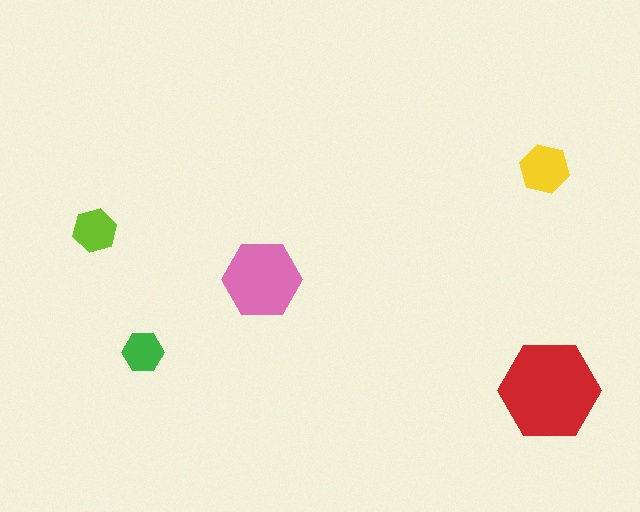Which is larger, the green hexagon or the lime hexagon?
The lime one.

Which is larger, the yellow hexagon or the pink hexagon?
The pink one.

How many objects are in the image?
There are 5 objects in the image.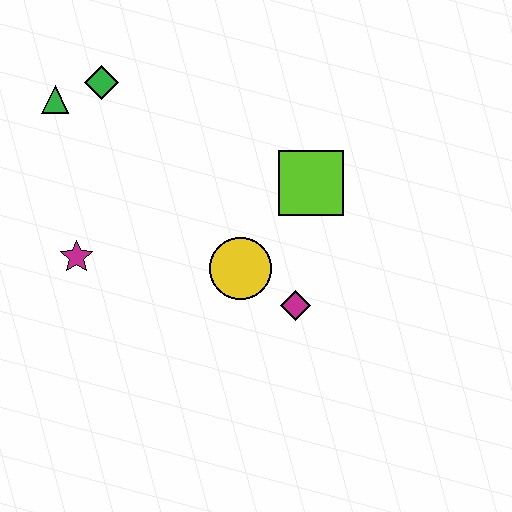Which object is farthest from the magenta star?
The lime square is farthest from the magenta star.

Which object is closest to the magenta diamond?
The yellow circle is closest to the magenta diamond.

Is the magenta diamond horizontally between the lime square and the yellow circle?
Yes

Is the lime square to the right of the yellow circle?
Yes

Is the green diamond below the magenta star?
No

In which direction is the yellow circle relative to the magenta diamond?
The yellow circle is to the left of the magenta diamond.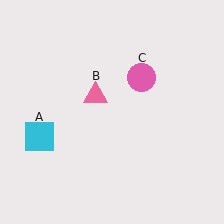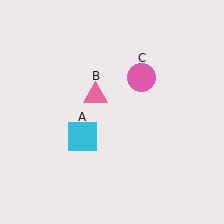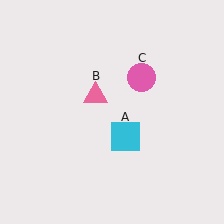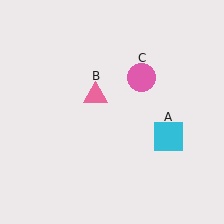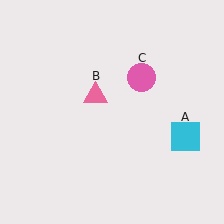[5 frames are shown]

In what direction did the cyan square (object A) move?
The cyan square (object A) moved right.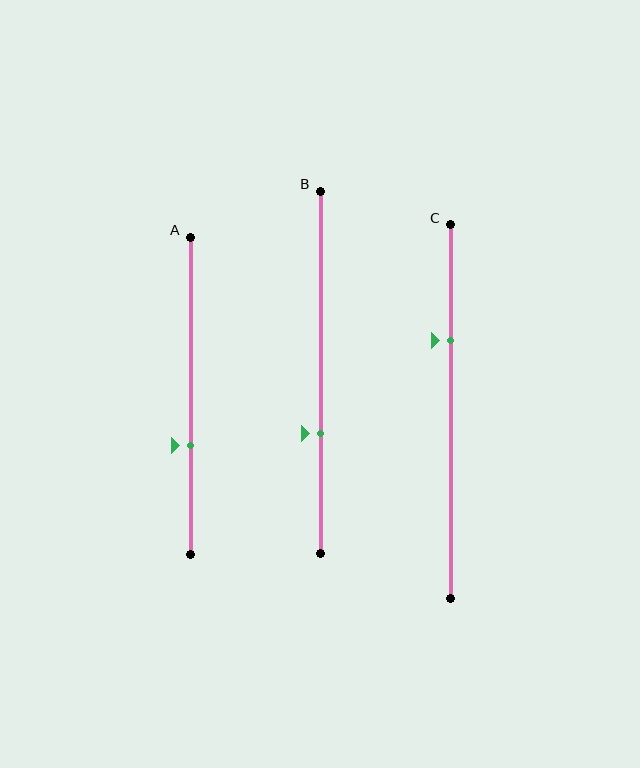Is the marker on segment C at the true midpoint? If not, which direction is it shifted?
No, the marker on segment C is shifted upward by about 19% of the segment length.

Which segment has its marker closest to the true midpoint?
Segment A has its marker closest to the true midpoint.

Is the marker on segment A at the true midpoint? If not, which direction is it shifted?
No, the marker on segment A is shifted downward by about 16% of the segment length.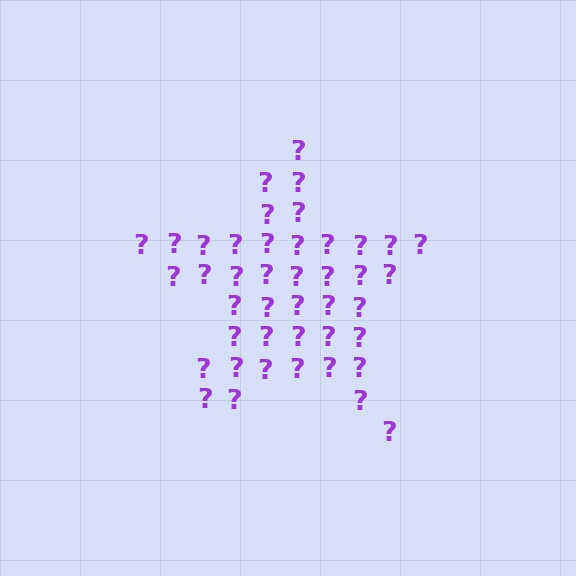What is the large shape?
The large shape is a star.